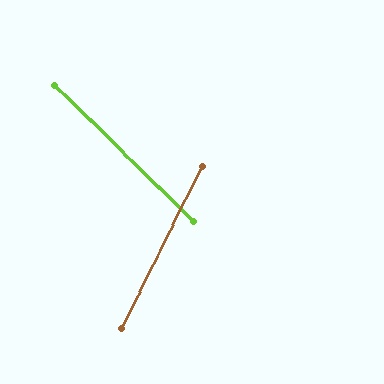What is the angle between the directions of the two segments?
Approximately 72 degrees.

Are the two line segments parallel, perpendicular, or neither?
Neither parallel nor perpendicular — they differ by about 72°.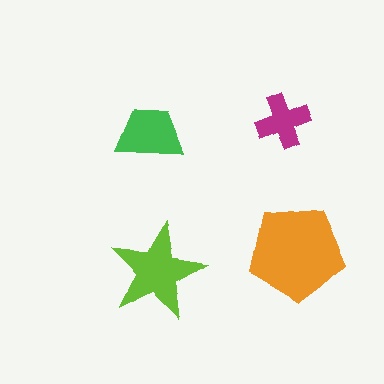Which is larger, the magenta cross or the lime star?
The lime star.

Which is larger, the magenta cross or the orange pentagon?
The orange pentagon.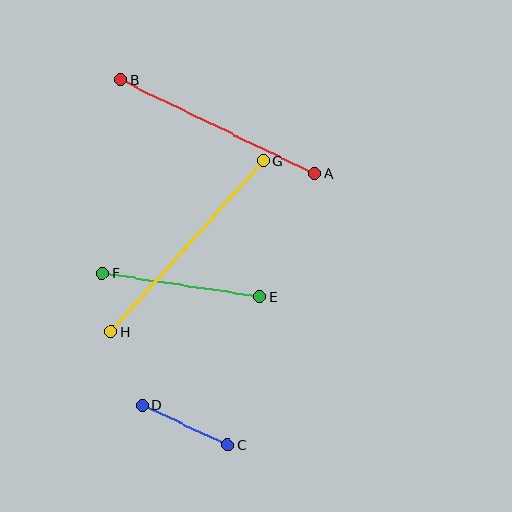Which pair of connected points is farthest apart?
Points G and H are farthest apart.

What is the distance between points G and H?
The distance is approximately 229 pixels.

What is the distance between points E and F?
The distance is approximately 159 pixels.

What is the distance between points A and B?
The distance is approximately 216 pixels.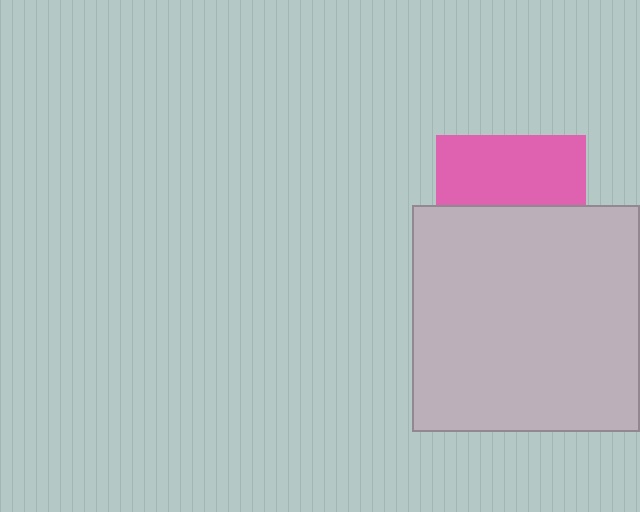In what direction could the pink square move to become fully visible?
The pink square could move up. That would shift it out from behind the light gray square entirely.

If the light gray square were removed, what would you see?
You would see the complete pink square.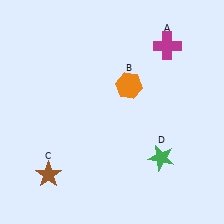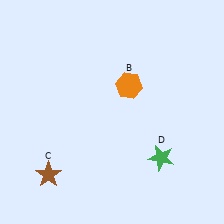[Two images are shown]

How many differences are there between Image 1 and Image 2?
There is 1 difference between the two images.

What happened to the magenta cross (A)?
The magenta cross (A) was removed in Image 2. It was in the top-right area of Image 1.